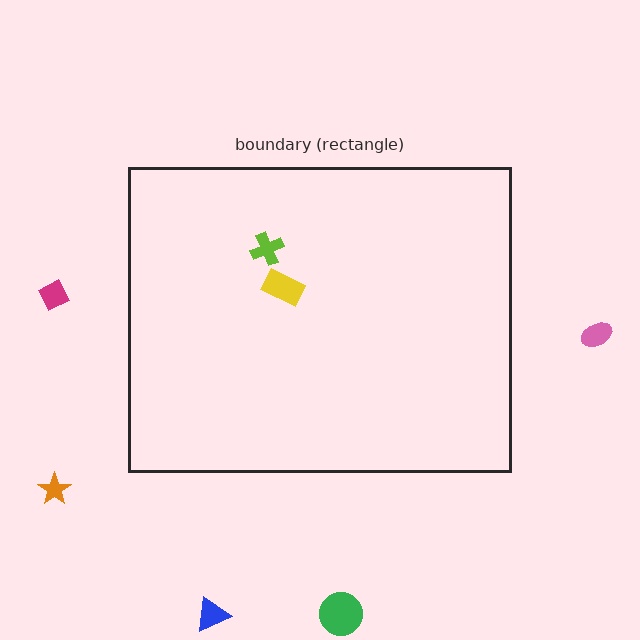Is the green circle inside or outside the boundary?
Outside.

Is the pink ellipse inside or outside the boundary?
Outside.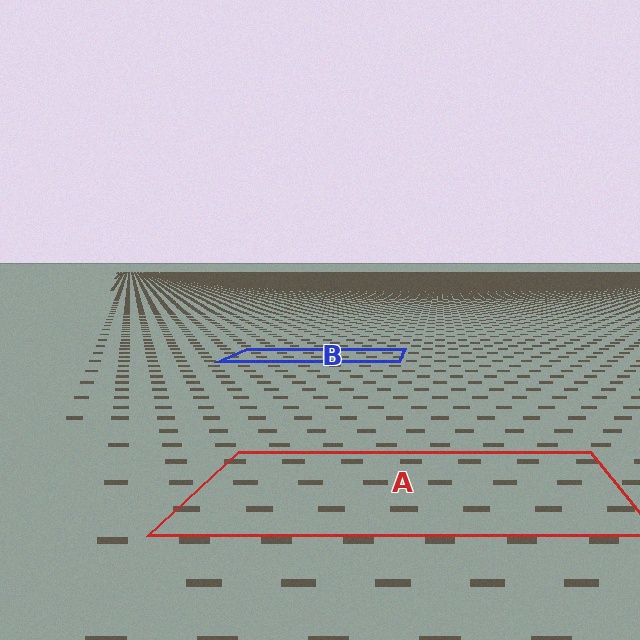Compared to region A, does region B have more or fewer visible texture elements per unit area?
Region B has more texture elements per unit area — they are packed more densely because it is farther away.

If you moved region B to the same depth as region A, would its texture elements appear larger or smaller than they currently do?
They would appear larger. At a closer depth, the same texture elements are projected at a bigger on-screen size.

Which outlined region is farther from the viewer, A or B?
Region B is farther from the viewer — the texture elements inside it appear smaller and more densely packed.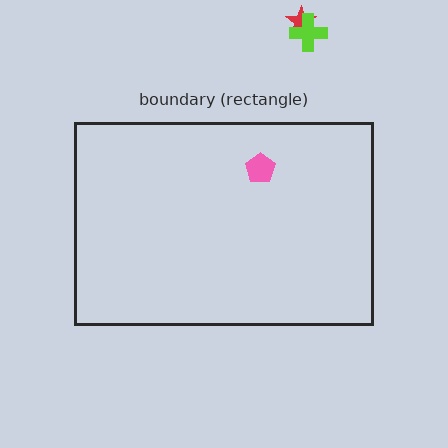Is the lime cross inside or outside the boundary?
Outside.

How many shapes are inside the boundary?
1 inside, 2 outside.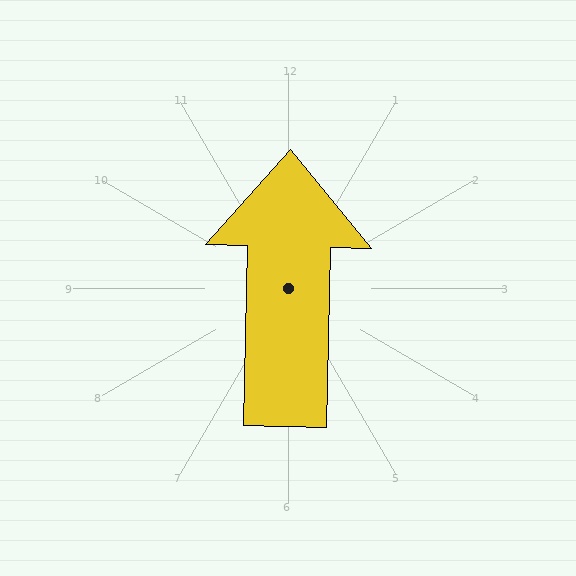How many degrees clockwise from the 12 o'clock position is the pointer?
Approximately 1 degrees.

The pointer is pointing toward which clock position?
Roughly 12 o'clock.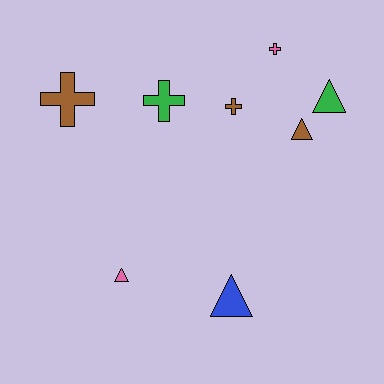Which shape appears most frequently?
Triangle, with 4 objects.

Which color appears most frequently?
Brown, with 3 objects.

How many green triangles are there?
There is 1 green triangle.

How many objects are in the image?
There are 8 objects.